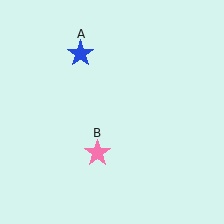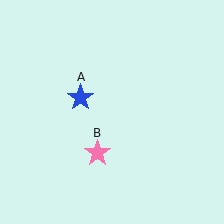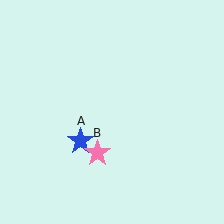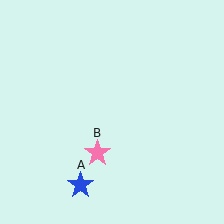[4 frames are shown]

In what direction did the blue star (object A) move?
The blue star (object A) moved down.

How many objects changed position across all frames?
1 object changed position: blue star (object A).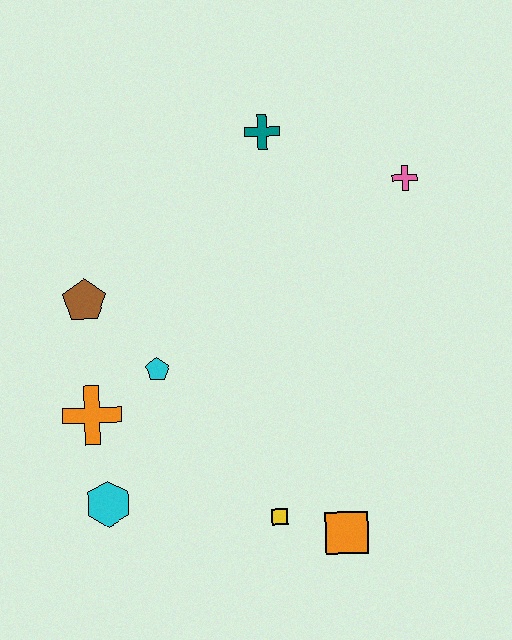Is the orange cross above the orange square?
Yes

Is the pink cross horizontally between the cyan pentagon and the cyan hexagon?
No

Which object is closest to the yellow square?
The orange square is closest to the yellow square.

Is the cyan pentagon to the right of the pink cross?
No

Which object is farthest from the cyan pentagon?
The pink cross is farthest from the cyan pentagon.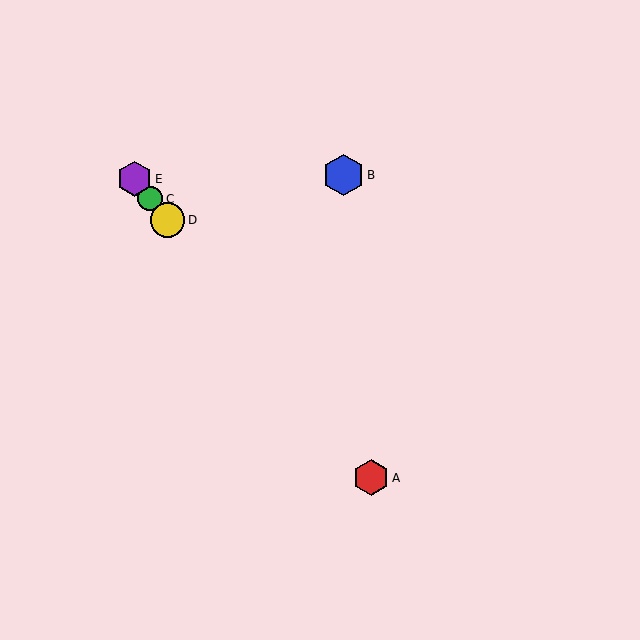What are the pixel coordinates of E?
Object E is at (134, 179).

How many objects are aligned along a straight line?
4 objects (A, C, D, E) are aligned along a straight line.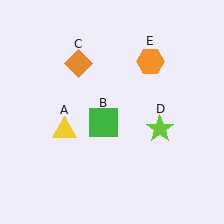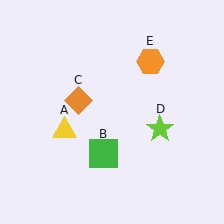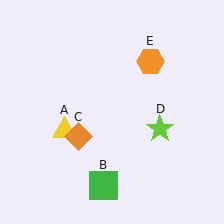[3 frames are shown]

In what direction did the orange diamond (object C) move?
The orange diamond (object C) moved down.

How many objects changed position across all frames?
2 objects changed position: green square (object B), orange diamond (object C).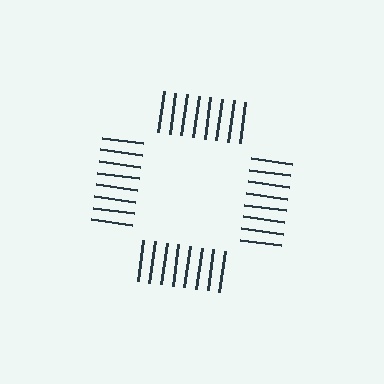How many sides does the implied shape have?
4 sides — the line-ends trace a square.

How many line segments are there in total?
32 — 8 along each of the 4 edges.